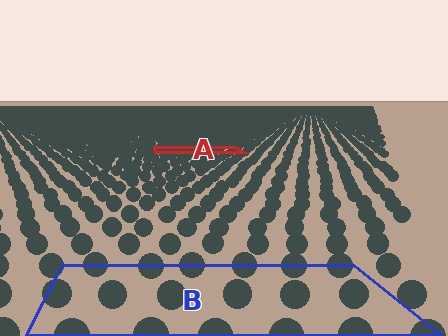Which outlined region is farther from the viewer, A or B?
Region A is farther from the viewer — the texture elements inside it appear smaller and more densely packed.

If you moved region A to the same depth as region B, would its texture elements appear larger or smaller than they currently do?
They would appear larger. At a closer depth, the same texture elements are projected at a bigger on-screen size.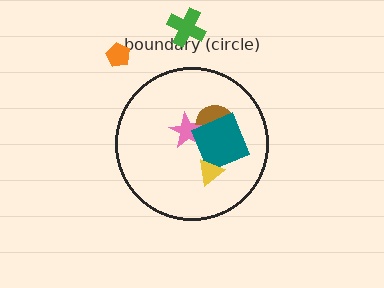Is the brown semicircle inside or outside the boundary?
Inside.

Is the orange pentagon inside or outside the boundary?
Outside.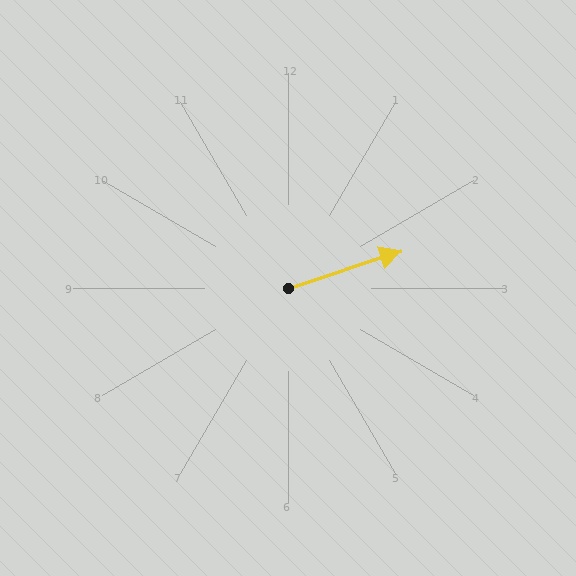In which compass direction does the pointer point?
East.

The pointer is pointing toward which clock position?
Roughly 2 o'clock.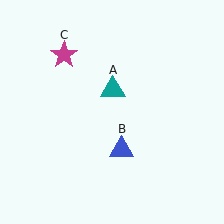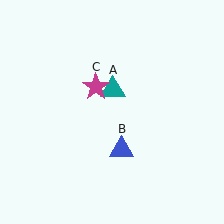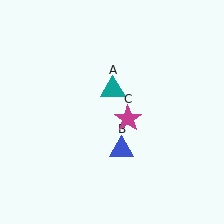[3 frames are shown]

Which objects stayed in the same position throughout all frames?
Teal triangle (object A) and blue triangle (object B) remained stationary.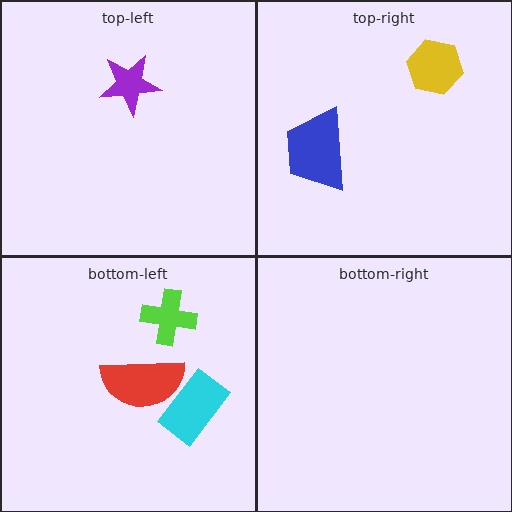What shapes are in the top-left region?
The purple star.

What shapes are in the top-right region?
The blue trapezoid, the yellow hexagon.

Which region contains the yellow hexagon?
The top-right region.